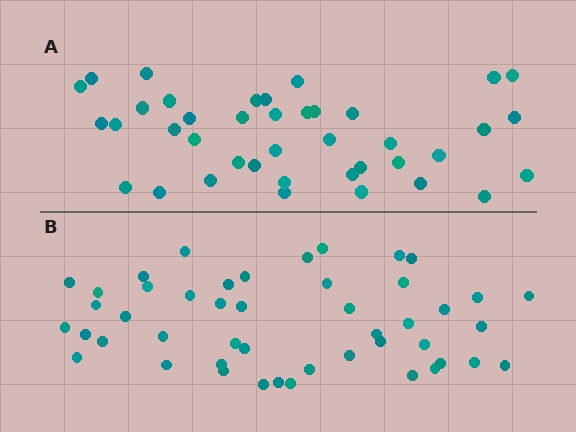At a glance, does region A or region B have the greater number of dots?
Region B (the bottom region) has more dots.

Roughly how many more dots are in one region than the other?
Region B has roughly 8 or so more dots than region A.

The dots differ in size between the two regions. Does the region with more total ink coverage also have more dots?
No. Region A has more total ink coverage because its dots are larger, but region B actually contains more individual dots. Total area can be misleading — the number of items is what matters here.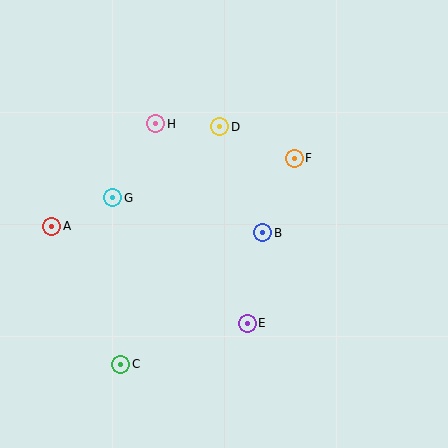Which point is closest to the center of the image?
Point B at (263, 233) is closest to the center.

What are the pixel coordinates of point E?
Point E is at (247, 323).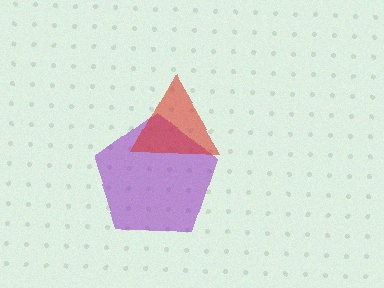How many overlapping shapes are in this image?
There are 2 overlapping shapes in the image.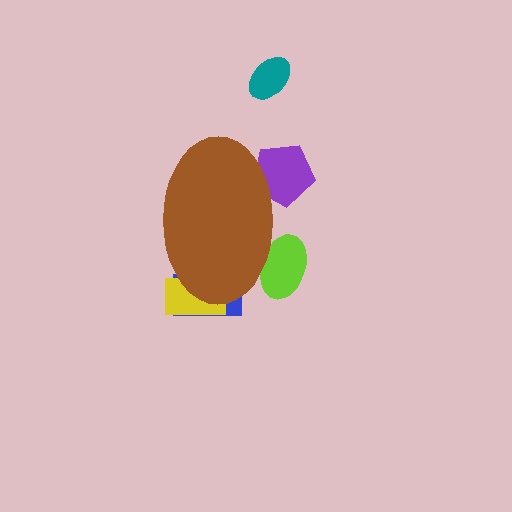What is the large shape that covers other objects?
A brown ellipse.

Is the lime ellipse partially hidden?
Yes, the lime ellipse is partially hidden behind the brown ellipse.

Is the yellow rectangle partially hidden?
Yes, the yellow rectangle is partially hidden behind the brown ellipse.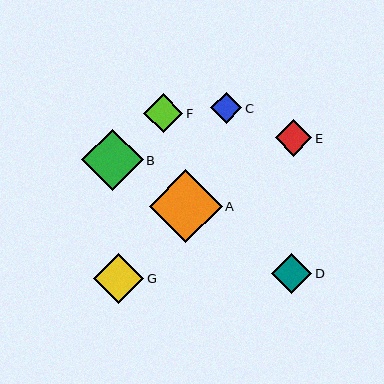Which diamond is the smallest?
Diamond C is the smallest with a size of approximately 31 pixels.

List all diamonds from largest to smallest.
From largest to smallest: A, B, G, D, F, E, C.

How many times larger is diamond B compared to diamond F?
Diamond B is approximately 1.6 times the size of diamond F.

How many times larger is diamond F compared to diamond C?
Diamond F is approximately 1.2 times the size of diamond C.